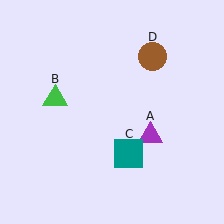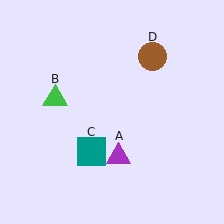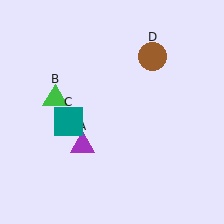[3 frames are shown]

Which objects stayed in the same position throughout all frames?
Green triangle (object B) and brown circle (object D) remained stationary.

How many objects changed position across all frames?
2 objects changed position: purple triangle (object A), teal square (object C).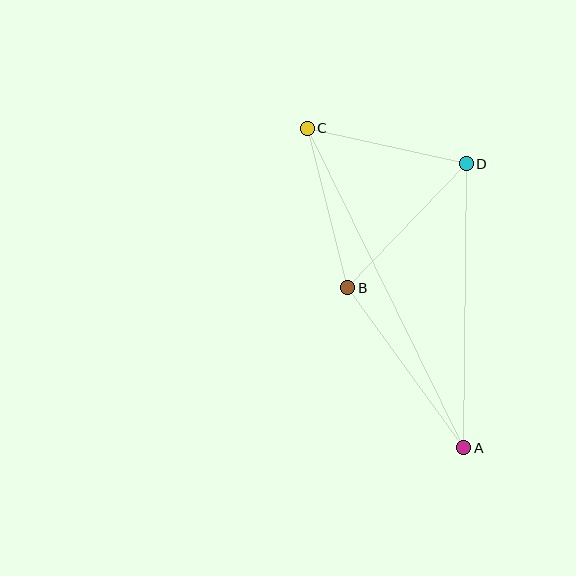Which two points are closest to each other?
Points C and D are closest to each other.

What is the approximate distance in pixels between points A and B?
The distance between A and B is approximately 198 pixels.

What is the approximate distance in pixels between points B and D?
The distance between B and D is approximately 172 pixels.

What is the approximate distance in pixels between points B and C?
The distance between B and C is approximately 164 pixels.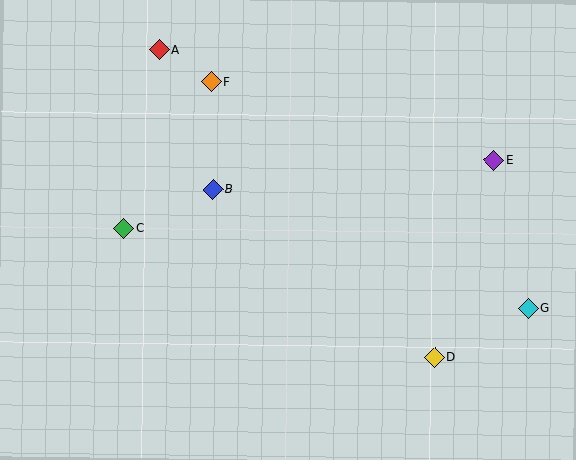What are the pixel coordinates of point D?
Point D is at (434, 357).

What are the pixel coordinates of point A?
Point A is at (159, 50).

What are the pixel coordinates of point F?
Point F is at (211, 82).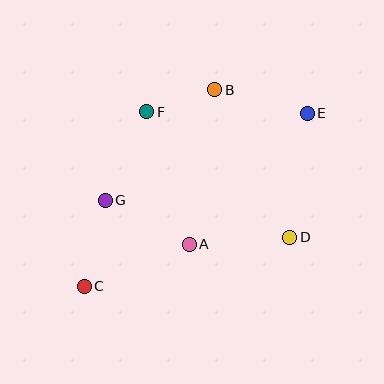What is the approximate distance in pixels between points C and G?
The distance between C and G is approximately 88 pixels.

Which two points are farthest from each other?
Points C and E are farthest from each other.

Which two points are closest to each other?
Points B and F are closest to each other.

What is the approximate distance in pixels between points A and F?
The distance between A and F is approximately 139 pixels.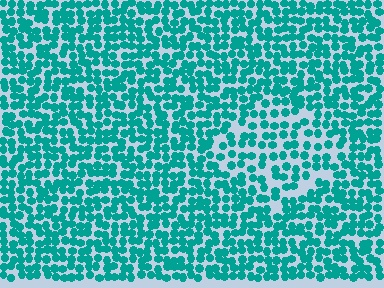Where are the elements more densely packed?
The elements are more densely packed outside the diamond boundary.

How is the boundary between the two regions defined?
The boundary is defined by a change in element density (approximately 1.6x ratio). All elements are the same color, size, and shape.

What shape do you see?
I see a diamond.